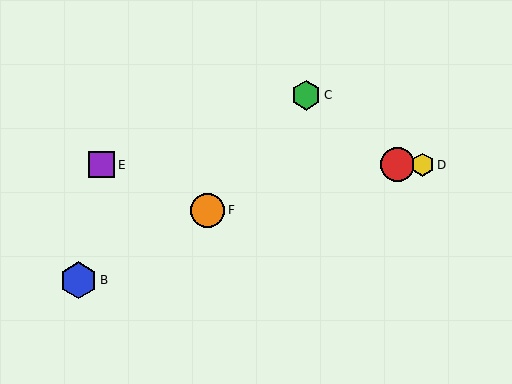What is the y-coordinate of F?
Object F is at y≈210.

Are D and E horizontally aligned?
Yes, both are at y≈165.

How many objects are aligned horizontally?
3 objects (A, D, E) are aligned horizontally.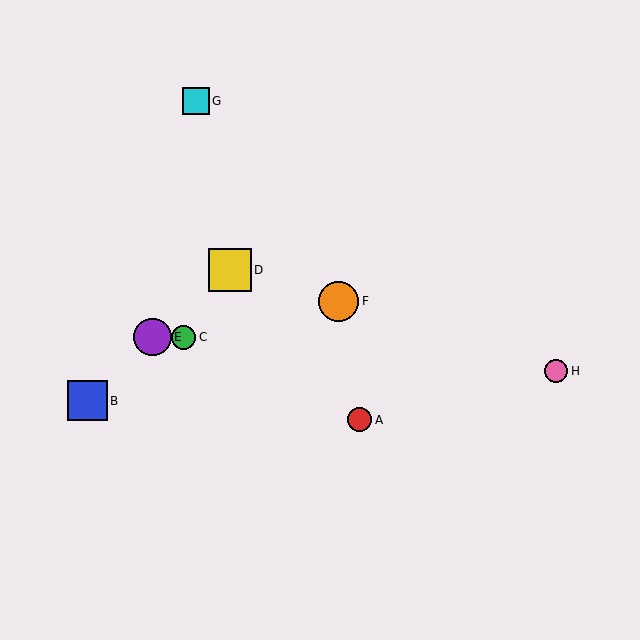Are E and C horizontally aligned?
Yes, both are at y≈337.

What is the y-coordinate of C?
Object C is at y≈337.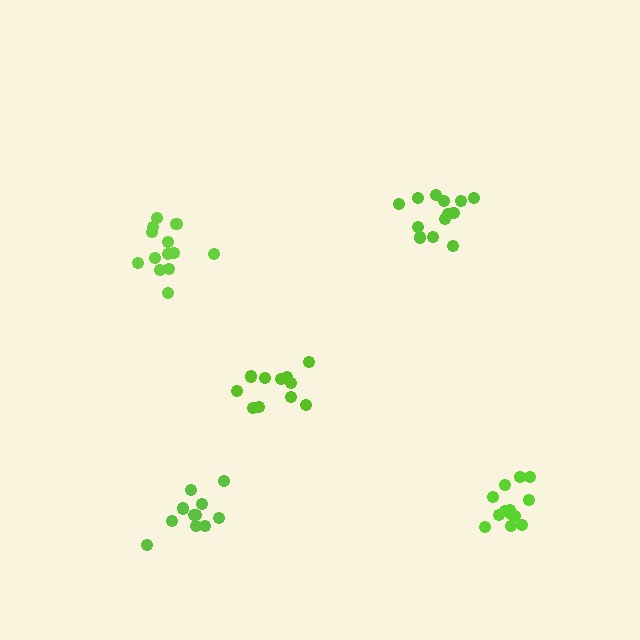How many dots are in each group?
Group 1: 11 dots, Group 2: 11 dots, Group 3: 13 dots, Group 4: 13 dots, Group 5: 13 dots (61 total).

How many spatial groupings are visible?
There are 5 spatial groupings.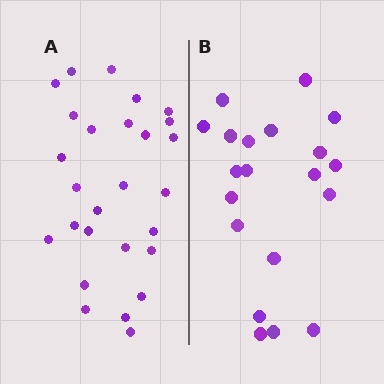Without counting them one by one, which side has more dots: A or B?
Region A (the left region) has more dots.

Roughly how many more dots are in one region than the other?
Region A has roughly 8 or so more dots than region B.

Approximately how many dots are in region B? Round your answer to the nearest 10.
About 20 dots.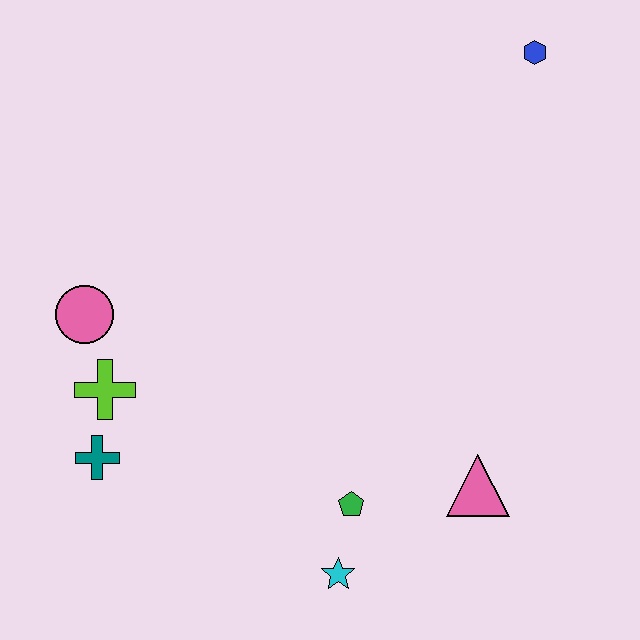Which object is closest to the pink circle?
The lime cross is closest to the pink circle.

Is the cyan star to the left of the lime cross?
No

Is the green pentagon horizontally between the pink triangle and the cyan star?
Yes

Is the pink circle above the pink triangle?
Yes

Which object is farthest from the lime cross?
The blue hexagon is farthest from the lime cross.